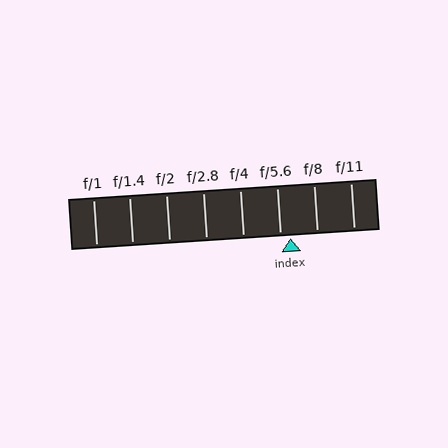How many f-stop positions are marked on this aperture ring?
There are 8 f-stop positions marked.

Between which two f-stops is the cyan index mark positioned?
The index mark is between f/5.6 and f/8.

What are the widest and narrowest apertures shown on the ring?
The widest aperture shown is f/1 and the narrowest is f/11.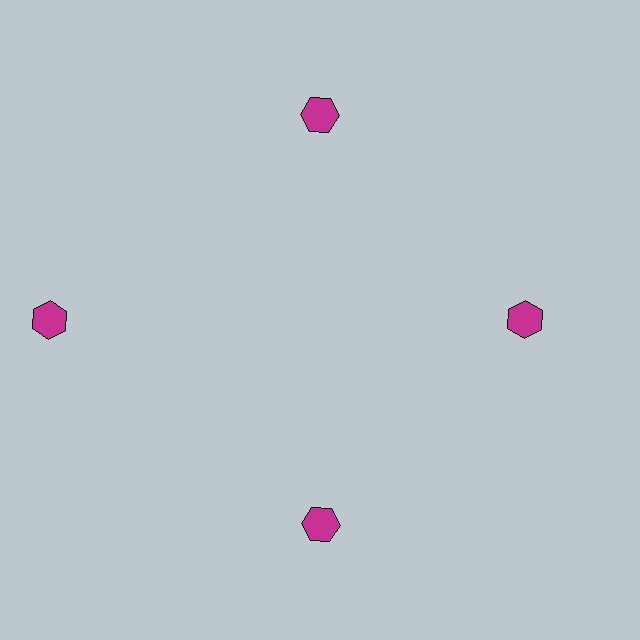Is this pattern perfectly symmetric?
No. The 4 magenta hexagons are arranged in a ring, but one element near the 9 o'clock position is pushed outward from the center, breaking the 4-fold rotational symmetry.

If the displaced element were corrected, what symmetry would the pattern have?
It would have 4-fold rotational symmetry — the pattern would map onto itself every 90 degrees.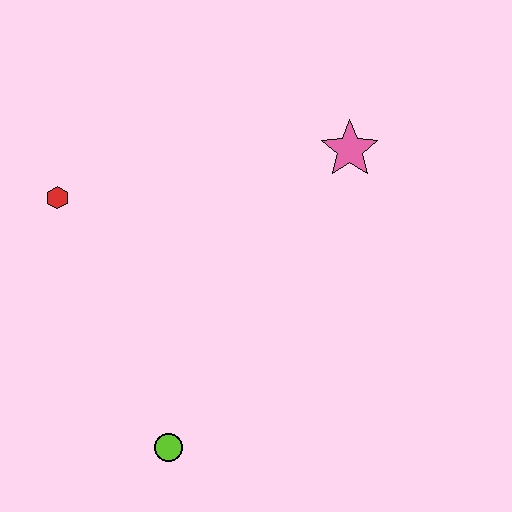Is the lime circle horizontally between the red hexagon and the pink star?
Yes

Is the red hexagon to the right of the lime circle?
No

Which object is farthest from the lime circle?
The pink star is farthest from the lime circle.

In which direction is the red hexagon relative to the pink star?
The red hexagon is to the left of the pink star.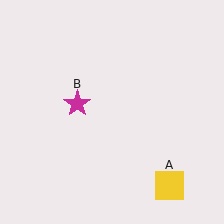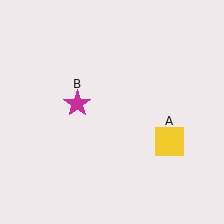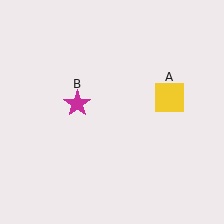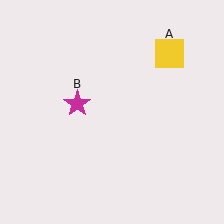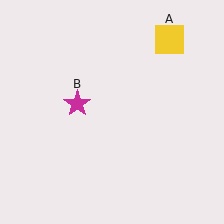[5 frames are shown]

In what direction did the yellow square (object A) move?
The yellow square (object A) moved up.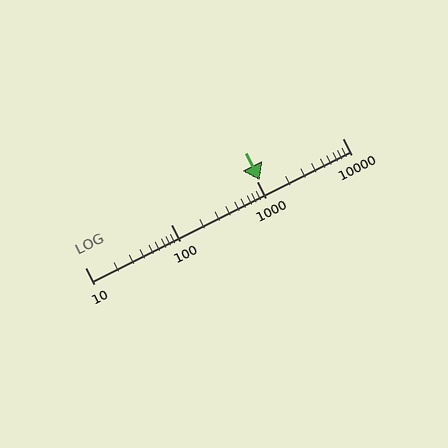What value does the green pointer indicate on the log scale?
The pointer indicates approximately 1100.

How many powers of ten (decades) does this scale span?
The scale spans 3 decades, from 10 to 10000.